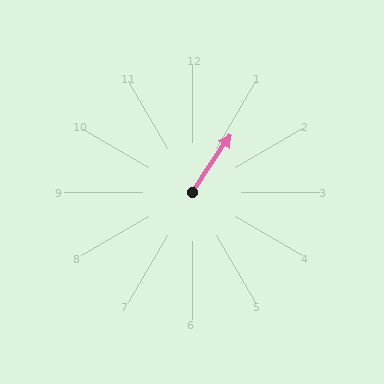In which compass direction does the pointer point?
Northeast.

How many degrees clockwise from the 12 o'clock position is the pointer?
Approximately 34 degrees.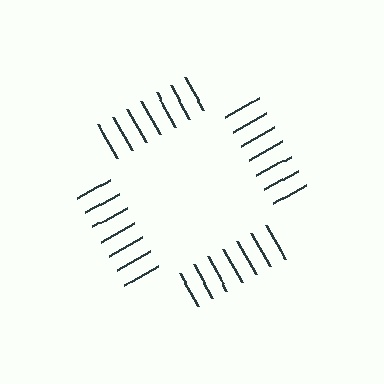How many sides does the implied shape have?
4 sides — the line-ends trace a square.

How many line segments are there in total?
28 — 7 along each of the 4 edges.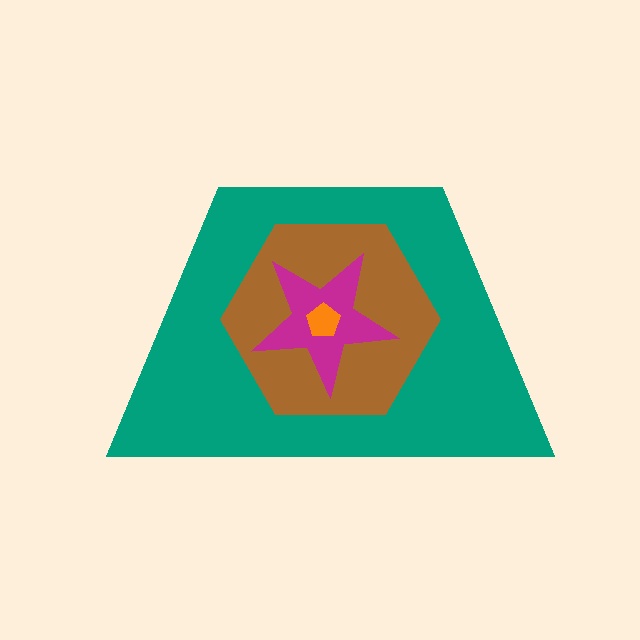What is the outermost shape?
The teal trapezoid.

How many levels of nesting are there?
4.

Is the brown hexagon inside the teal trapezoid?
Yes.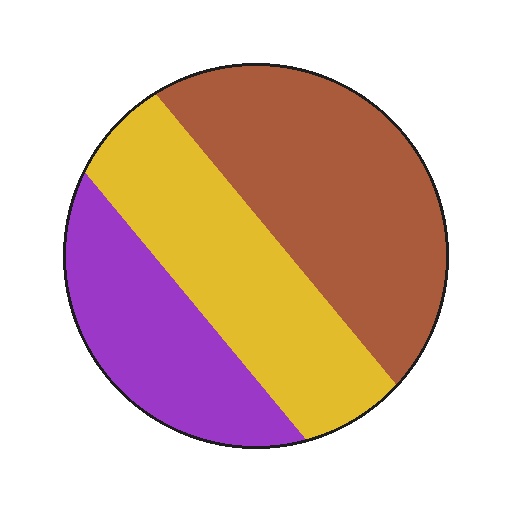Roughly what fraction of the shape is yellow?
Yellow takes up about one third (1/3) of the shape.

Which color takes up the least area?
Purple, at roughly 25%.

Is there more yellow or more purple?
Yellow.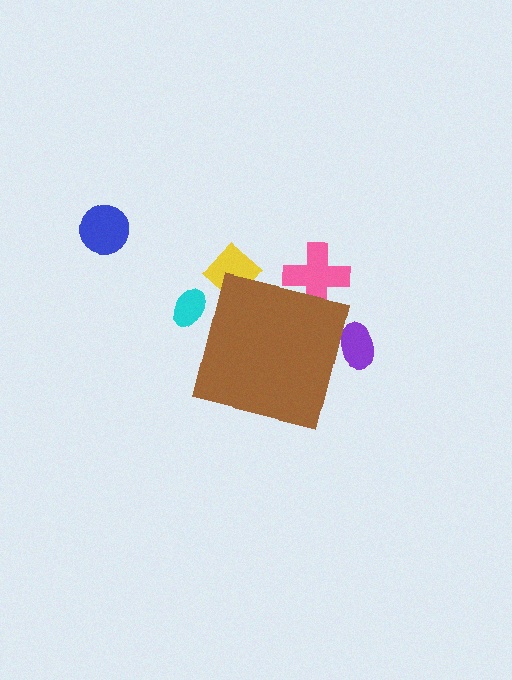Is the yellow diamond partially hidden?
Yes, the yellow diamond is partially hidden behind the brown square.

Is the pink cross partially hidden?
Yes, the pink cross is partially hidden behind the brown square.